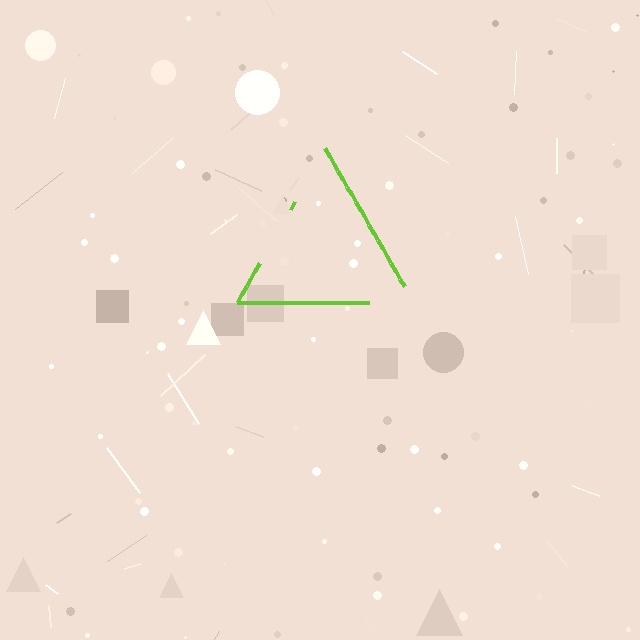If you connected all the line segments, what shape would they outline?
They would outline a triangle.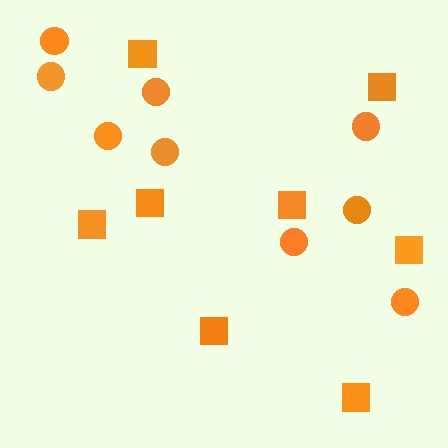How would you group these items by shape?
There are 2 groups: one group of squares (8) and one group of circles (9).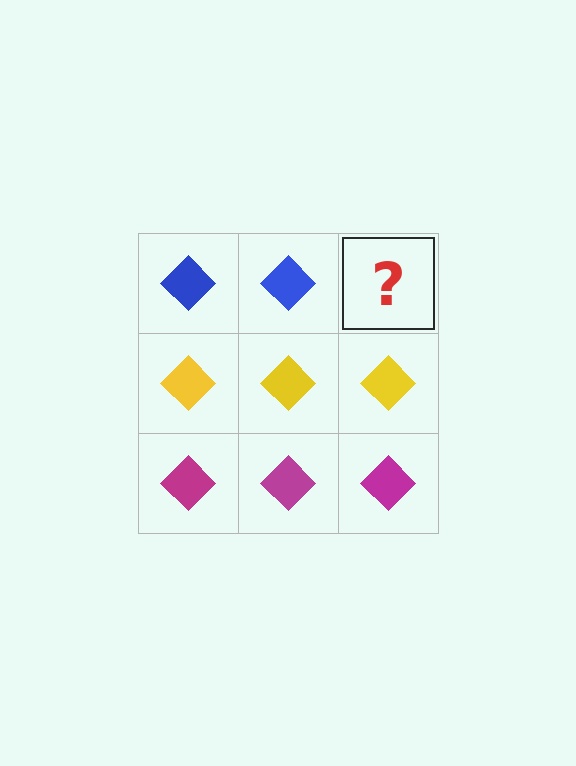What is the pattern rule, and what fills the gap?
The rule is that each row has a consistent color. The gap should be filled with a blue diamond.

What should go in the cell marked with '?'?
The missing cell should contain a blue diamond.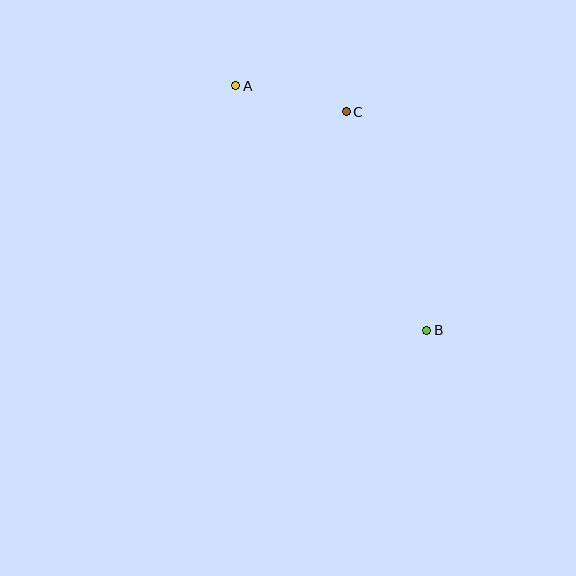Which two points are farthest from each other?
Points A and B are farthest from each other.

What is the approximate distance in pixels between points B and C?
The distance between B and C is approximately 233 pixels.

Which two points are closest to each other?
Points A and C are closest to each other.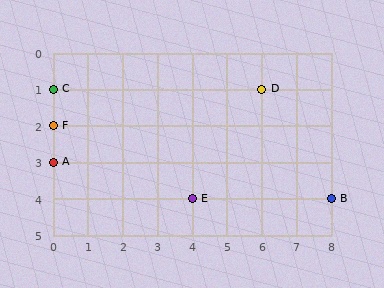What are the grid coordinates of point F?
Point F is at grid coordinates (0, 2).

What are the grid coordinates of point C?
Point C is at grid coordinates (0, 1).